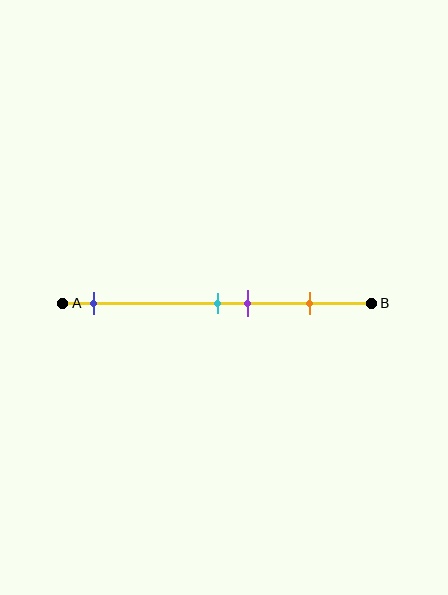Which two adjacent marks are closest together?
The cyan and purple marks are the closest adjacent pair.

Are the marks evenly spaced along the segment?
No, the marks are not evenly spaced.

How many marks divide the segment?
There are 4 marks dividing the segment.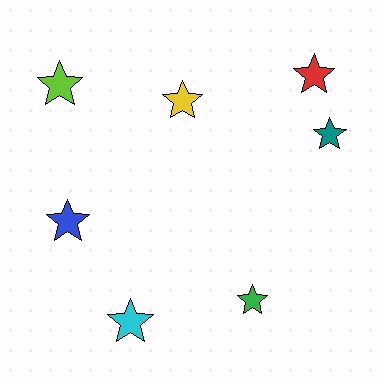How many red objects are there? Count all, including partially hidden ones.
There is 1 red object.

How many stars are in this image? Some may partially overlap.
There are 7 stars.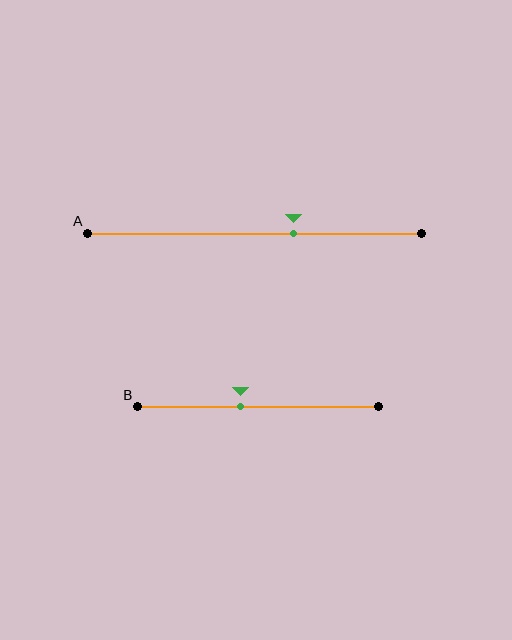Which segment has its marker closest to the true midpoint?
Segment B has its marker closest to the true midpoint.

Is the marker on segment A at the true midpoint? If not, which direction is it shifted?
No, the marker on segment A is shifted to the right by about 12% of the segment length.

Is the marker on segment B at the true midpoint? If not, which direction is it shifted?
No, the marker on segment B is shifted to the left by about 7% of the segment length.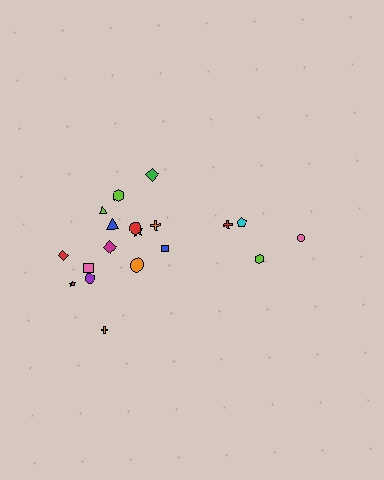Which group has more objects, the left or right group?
The left group.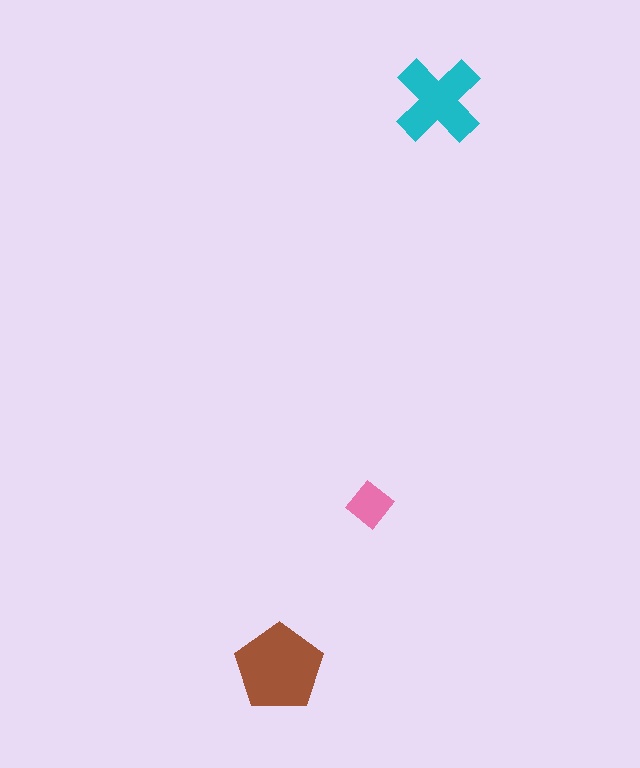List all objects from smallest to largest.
The pink diamond, the cyan cross, the brown pentagon.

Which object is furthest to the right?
The cyan cross is rightmost.